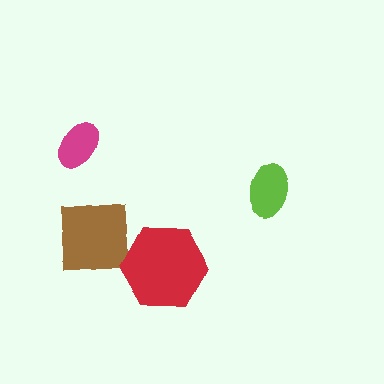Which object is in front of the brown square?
The red hexagon is in front of the brown square.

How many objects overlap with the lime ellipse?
0 objects overlap with the lime ellipse.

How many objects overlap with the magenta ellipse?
0 objects overlap with the magenta ellipse.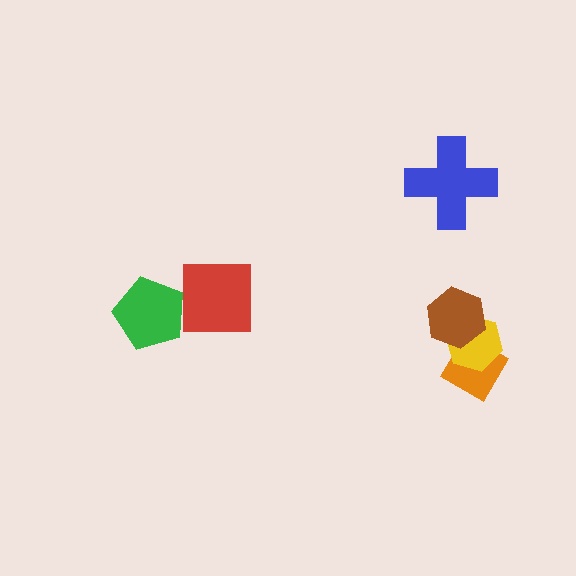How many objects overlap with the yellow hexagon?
2 objects overlap with the yellow hexagon.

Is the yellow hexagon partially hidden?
Yes, it is partially covered by another shape.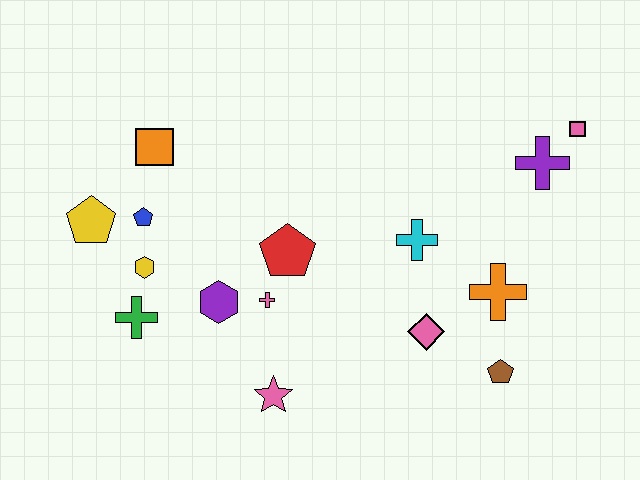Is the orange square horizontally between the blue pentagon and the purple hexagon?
Yes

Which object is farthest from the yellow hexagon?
The pink square is farthest from the yellow hexagon.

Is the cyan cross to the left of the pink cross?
No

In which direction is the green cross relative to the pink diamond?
The green cross is to the left of the pink diamond.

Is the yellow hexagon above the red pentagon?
No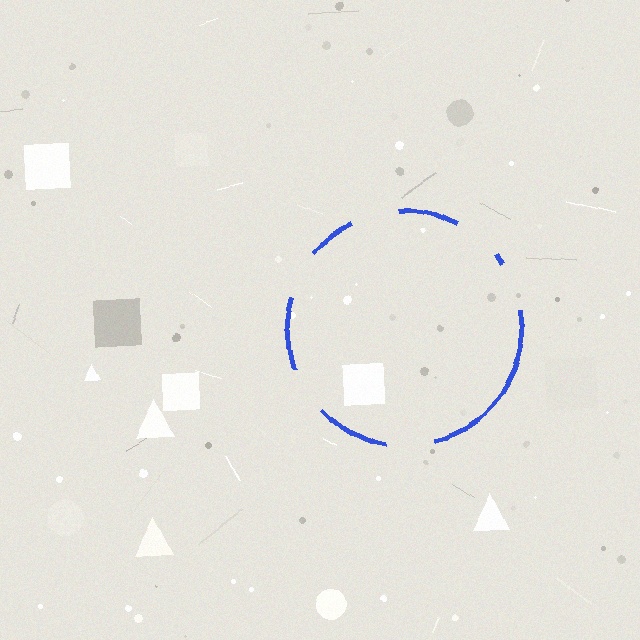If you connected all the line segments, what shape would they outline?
They would outline a circle.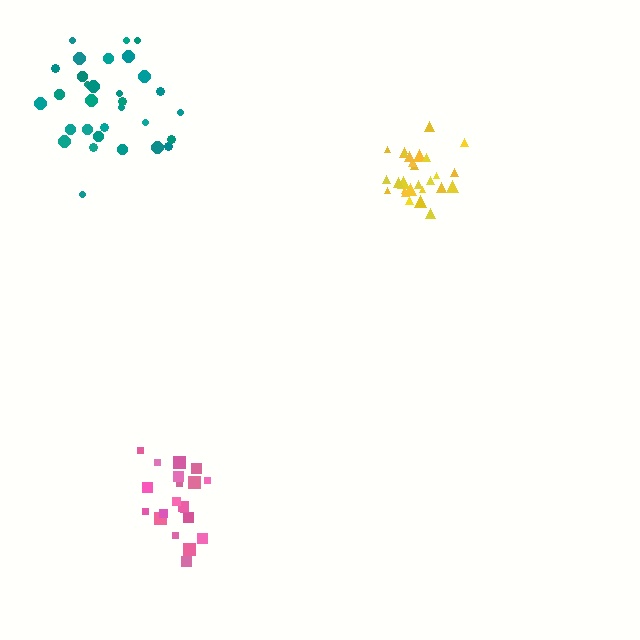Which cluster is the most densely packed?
Yellow.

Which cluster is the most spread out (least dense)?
Teal.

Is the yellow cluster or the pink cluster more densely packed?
Yellow.